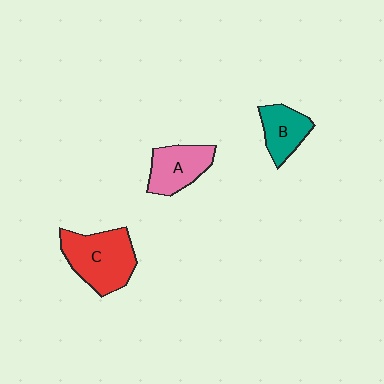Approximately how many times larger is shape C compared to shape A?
Approximately 1.4 times.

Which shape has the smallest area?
Shape B (teal).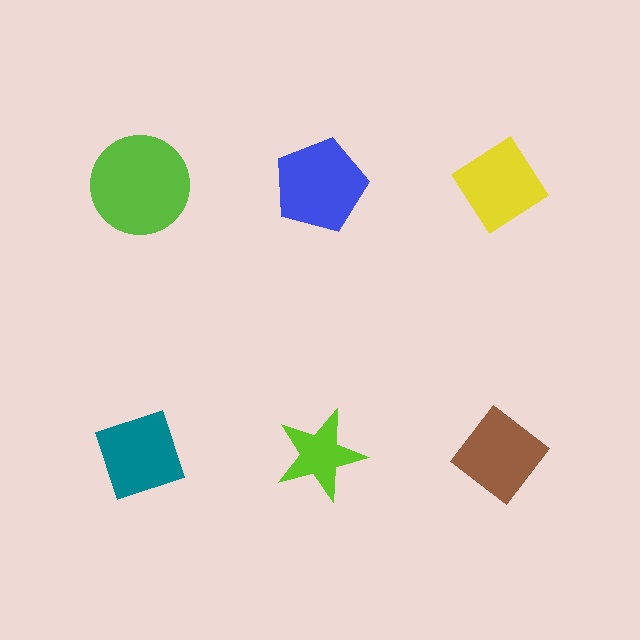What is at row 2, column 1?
A teal diamond.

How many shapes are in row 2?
3 shapes.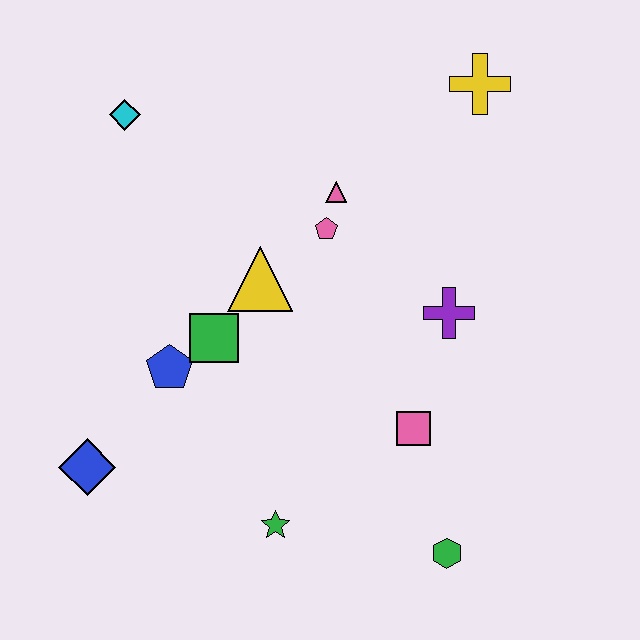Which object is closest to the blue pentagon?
The green square is closest to the blue pentagon.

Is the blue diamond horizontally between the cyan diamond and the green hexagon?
No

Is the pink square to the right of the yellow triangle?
Yes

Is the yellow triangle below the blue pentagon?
No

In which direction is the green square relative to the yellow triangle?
The green square is below the yellow triangle.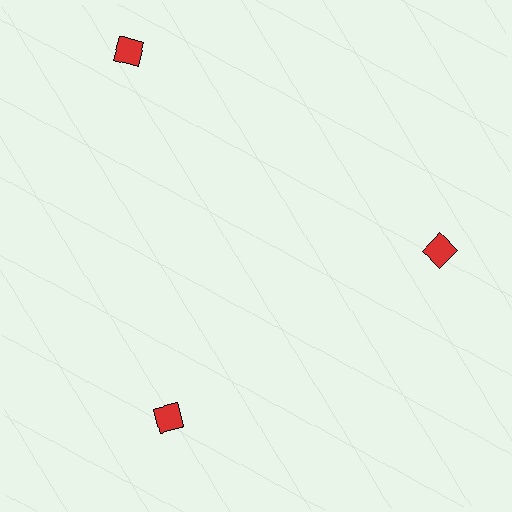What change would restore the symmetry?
The symmetry would be restored by moving it inward, back onto the ring so that all 3 diamonds sit at equal angles and equal distance from the center.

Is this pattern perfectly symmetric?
No. The 3 red diamonds are arranged in a ring, but one element near the 11 o'clock position is pushed outward from the center, breaking the 3-fold rotational symmetry.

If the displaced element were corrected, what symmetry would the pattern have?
It would have 3-fold rotational symmetry — the pattern would map onto itself every 120 degrees.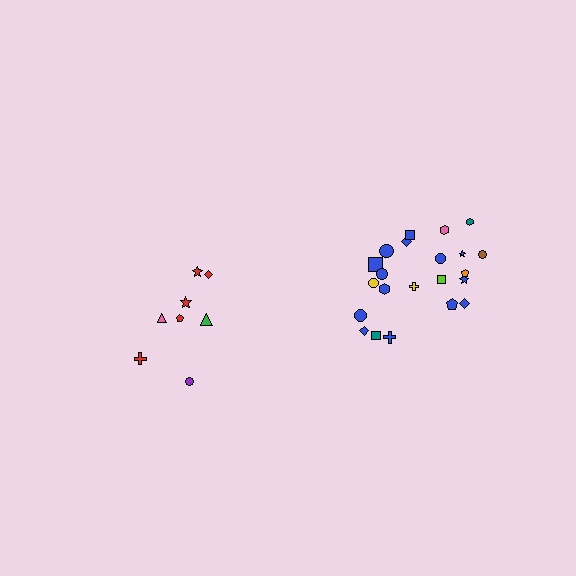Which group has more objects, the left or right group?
The right group.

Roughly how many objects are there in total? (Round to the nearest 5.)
Roughly 30 objects in total.